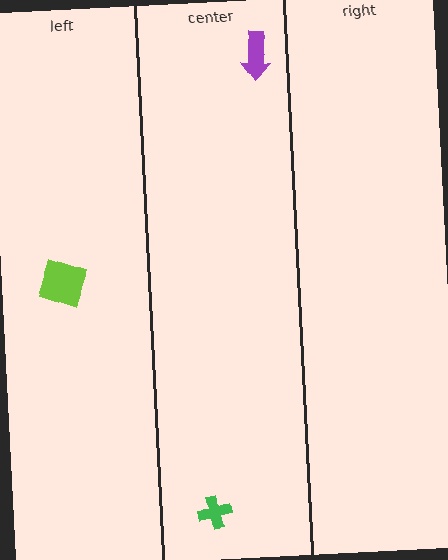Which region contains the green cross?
The center region.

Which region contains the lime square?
The left region.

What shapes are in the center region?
The purple arrow, the green cross.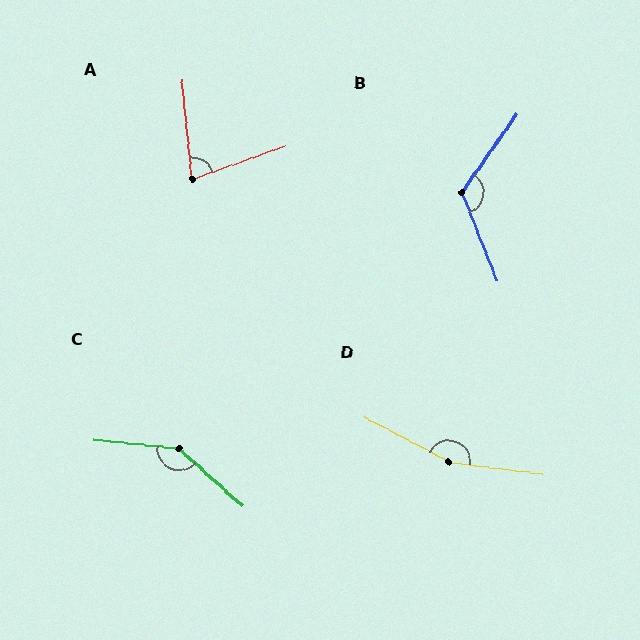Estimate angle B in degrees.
Approximately 123 degrees.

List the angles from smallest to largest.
A (76°), B (123°), C (144°), D (160°).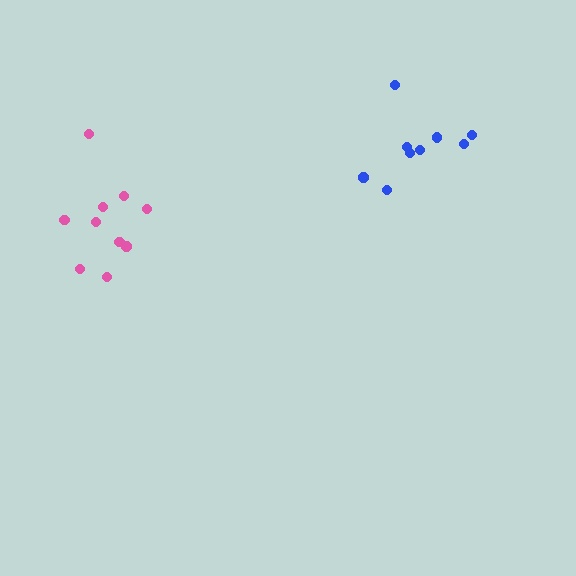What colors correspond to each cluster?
The clusters are colored: pink, blue.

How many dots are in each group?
Group 1: 10 dots, Group 2: 9 dots (19 total).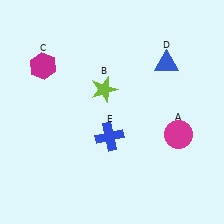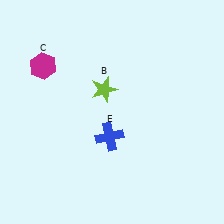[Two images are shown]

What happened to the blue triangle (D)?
The blue triangle (D) was removed in Image 2. It was in the top-right area of Image 1.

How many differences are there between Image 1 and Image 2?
There are 2 differences between the two images.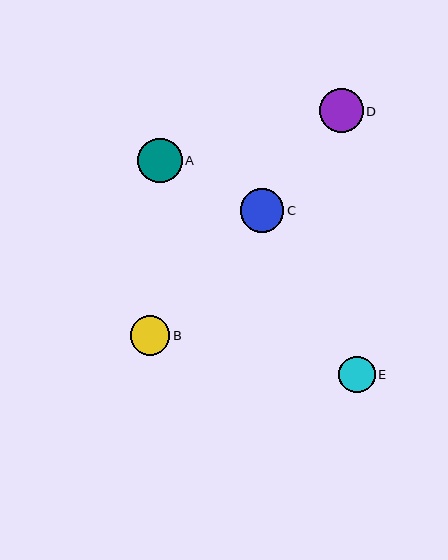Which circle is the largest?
Circle A is the largest with a size of approximately 45 pixels.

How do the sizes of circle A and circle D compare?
Circle A and circle D are approximately the same size.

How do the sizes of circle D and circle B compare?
Circle D and circle B are approximately the same size.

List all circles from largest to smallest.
From largest to smallest: A, C, D, B, E.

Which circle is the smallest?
Circle E is the smallest with a size of approximately 36 pixels.